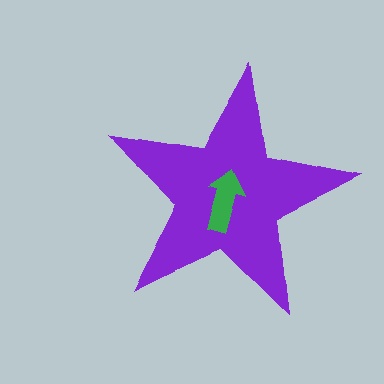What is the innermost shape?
The green arrow.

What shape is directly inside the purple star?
The green arrow.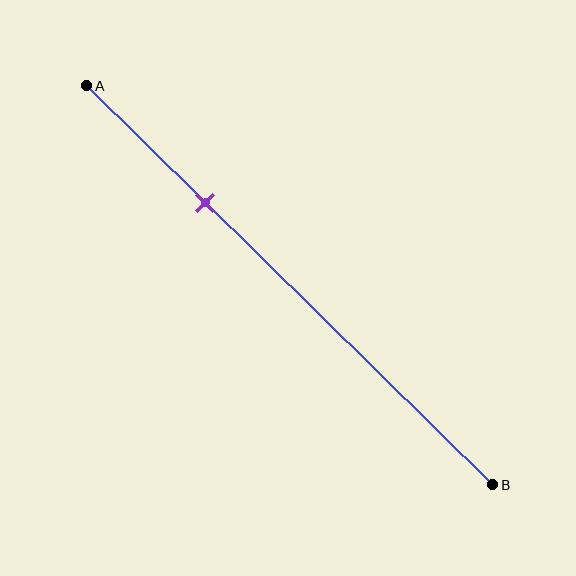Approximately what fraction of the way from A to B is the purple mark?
The purple mark is approximately 30% of the way from A to B.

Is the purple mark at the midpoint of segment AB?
No, the mark is at about 30% from A, not at the 50% midpoint.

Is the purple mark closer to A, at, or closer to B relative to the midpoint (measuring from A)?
The purple mark is closer to point A than the midpoint of segment AB.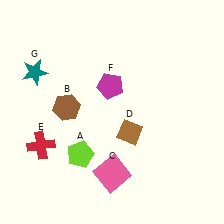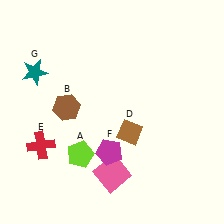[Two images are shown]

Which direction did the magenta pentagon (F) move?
The magenta pentagon (F) moved down.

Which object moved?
The magenta pentagon (F) moved down.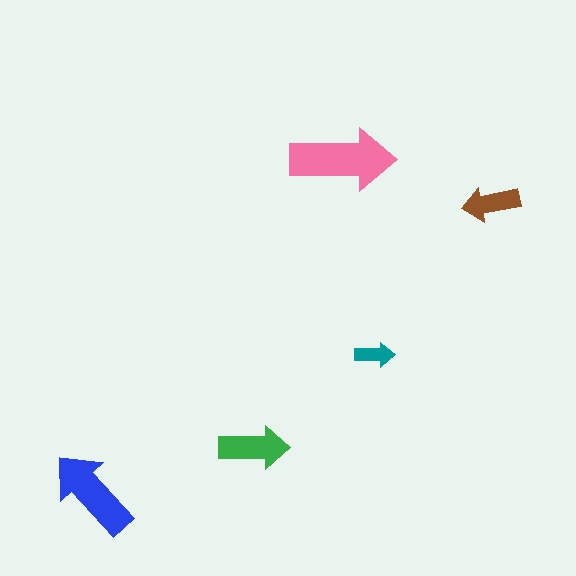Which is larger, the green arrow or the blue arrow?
The blue one.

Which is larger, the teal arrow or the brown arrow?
The brown one.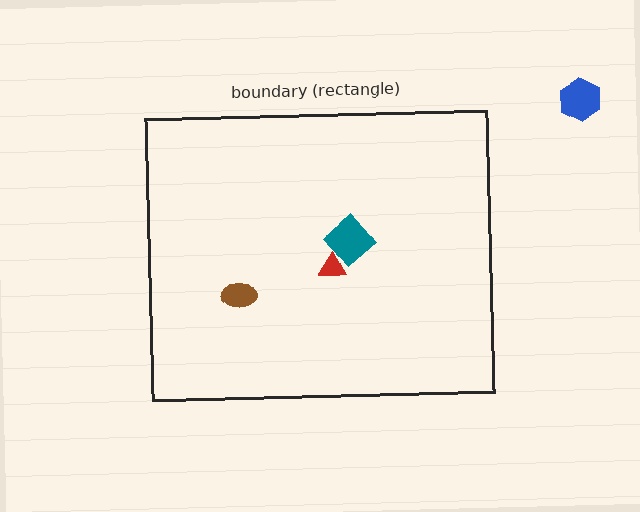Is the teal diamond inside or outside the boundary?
Inside.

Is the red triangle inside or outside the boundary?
Inside.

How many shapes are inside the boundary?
3 inside, 1 outside.